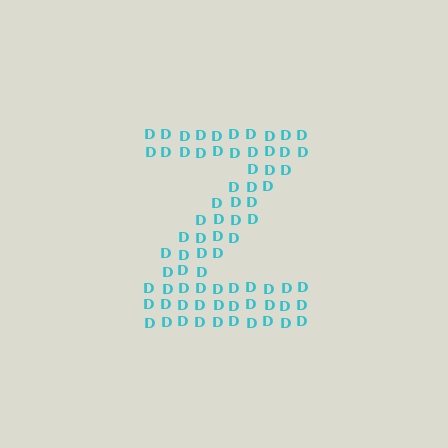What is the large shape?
The large shape is the letter Z.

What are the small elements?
The small elements are letter D's.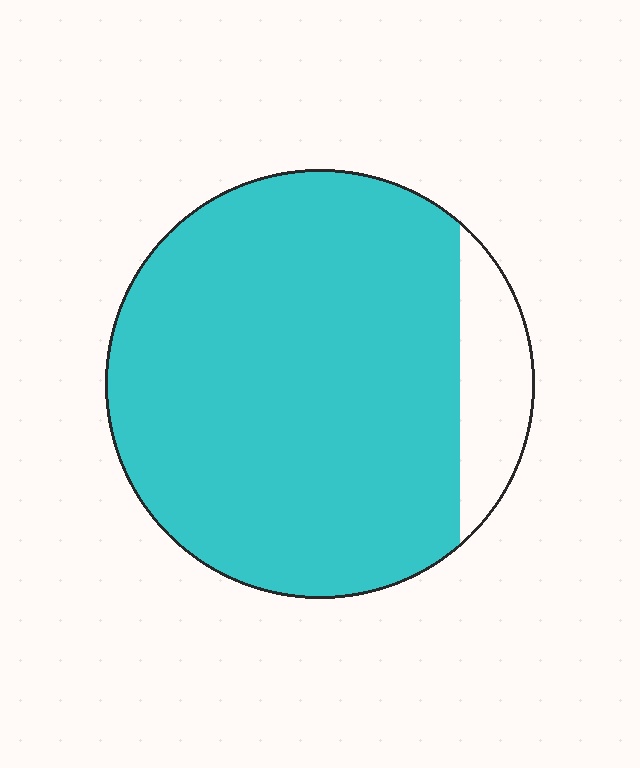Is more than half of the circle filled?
Yes.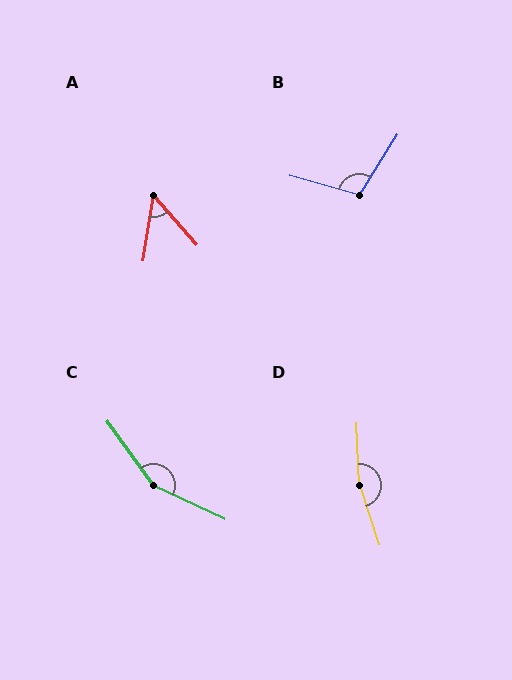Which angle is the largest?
D, at approximately 164 degrees.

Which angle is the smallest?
A, at approximately 50 degrees.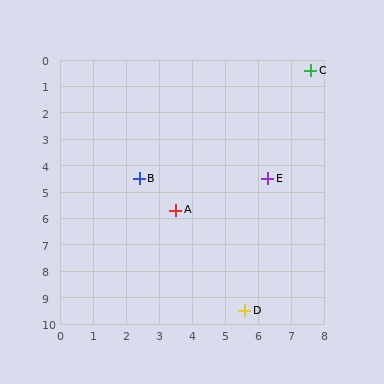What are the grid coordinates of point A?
Point A is at approximately (3.5, 5.7).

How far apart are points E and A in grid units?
Points E and A are about 3.0 grid units apart.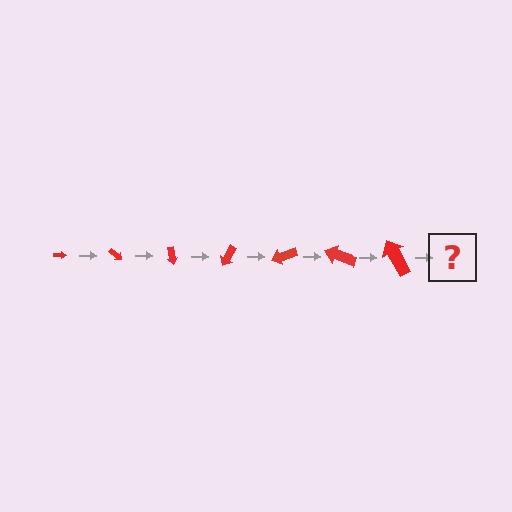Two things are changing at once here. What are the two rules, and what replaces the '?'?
The two rules are that the arrow grows larger each step and it rotates 40 degrees each step. The '?' should be an arrow, larger than the previous one and rotated 280 degrees from the start.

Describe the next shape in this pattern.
It should be an arrow, larger than the previous one and rotated 280 degrees from the start.